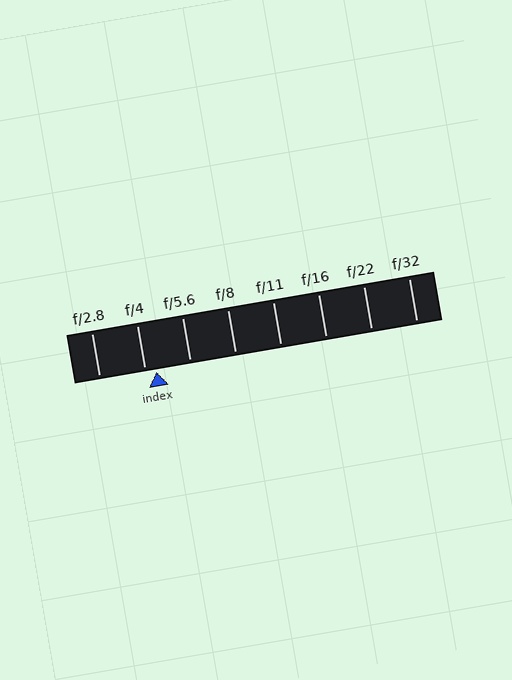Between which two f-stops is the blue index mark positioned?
The index mark is between f/4 and f/5.6.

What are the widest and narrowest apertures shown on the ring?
The widest aperture shown is f/2.8 and the narrowest is f/32.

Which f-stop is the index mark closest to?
The index mark is closest to f/4.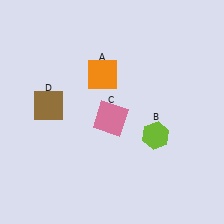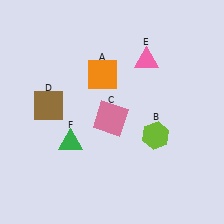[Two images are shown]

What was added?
A pink triangle (E), a green triangle (F) were added in Image 2.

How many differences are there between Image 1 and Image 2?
There are 2 differences between the two images.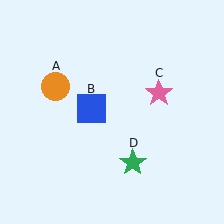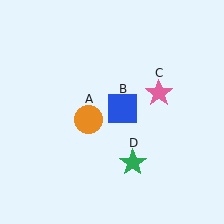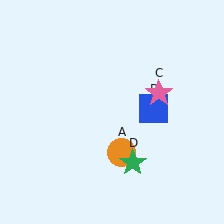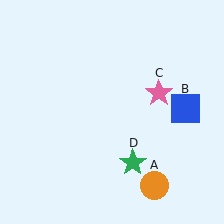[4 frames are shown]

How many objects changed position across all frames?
2 objects changed position: orange circle (object A), blue square (object B).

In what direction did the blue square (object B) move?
The blue square (object B) moved right.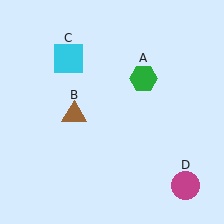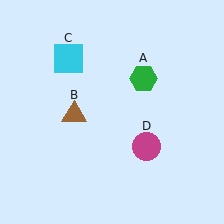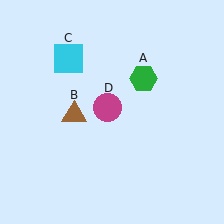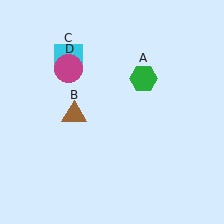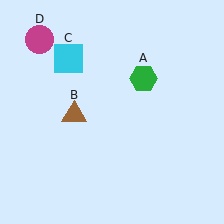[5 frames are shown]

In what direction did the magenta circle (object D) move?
The magenta circle (object D) moved up and to the left.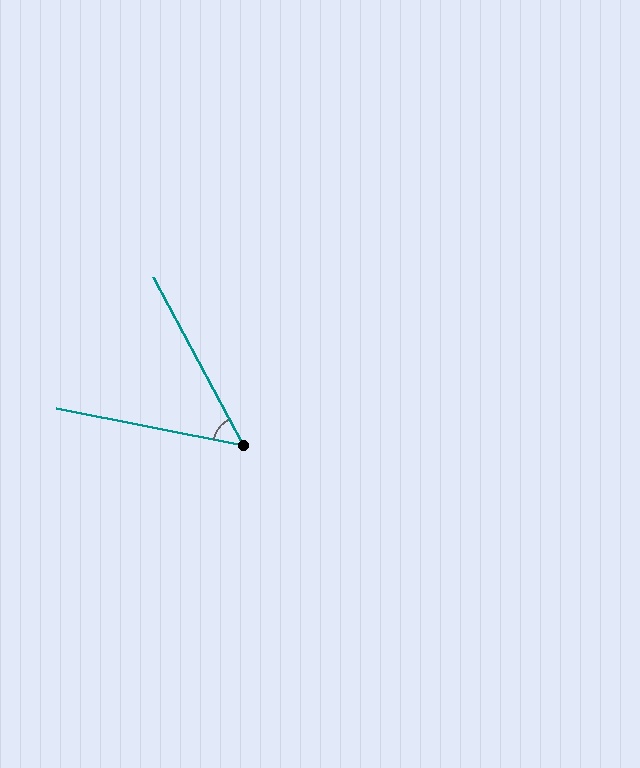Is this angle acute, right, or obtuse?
It is acute.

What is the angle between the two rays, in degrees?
Approximately 51 degrees.